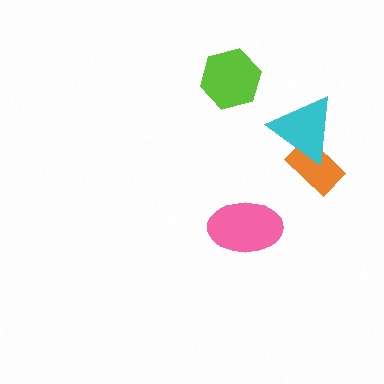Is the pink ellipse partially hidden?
No, no other shape covers it.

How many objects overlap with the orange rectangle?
1 object overlaps with the orange rectangle.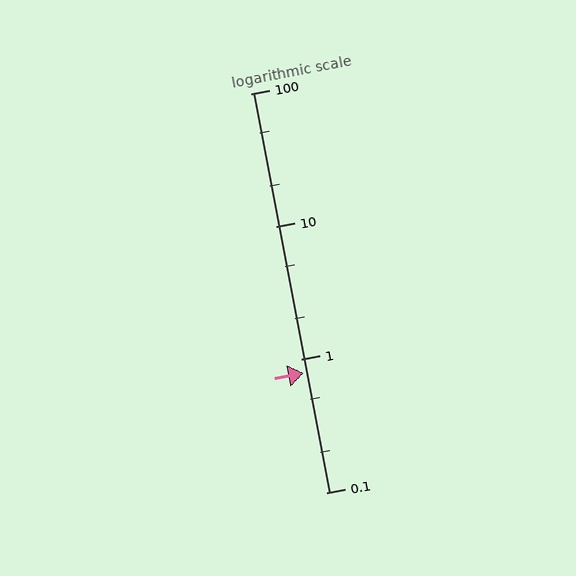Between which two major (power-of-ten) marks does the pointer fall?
The pointer is between 0.1 and 1.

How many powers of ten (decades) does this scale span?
The scale spans 3 decades, from 0.1 to 100.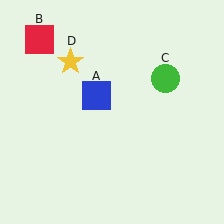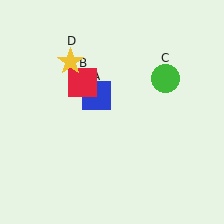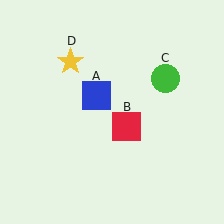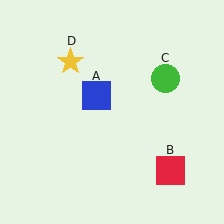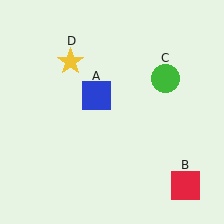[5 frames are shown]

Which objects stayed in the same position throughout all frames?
Blue square (object A) and green circle (object C) and yellow star (object D) remained stationary.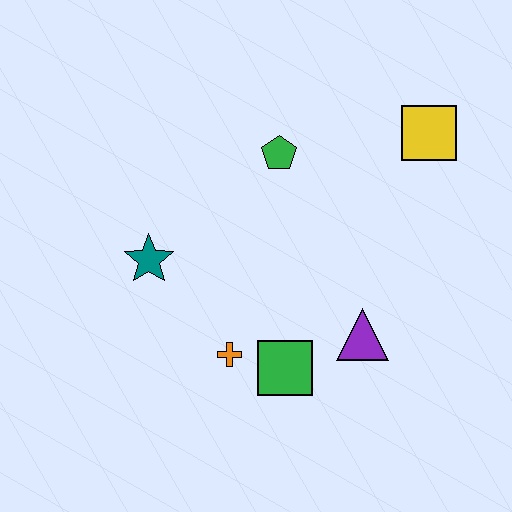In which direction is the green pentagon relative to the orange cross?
The green pentagon is above the orange cross.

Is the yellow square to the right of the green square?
Yes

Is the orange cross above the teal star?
No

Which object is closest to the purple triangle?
The green square is closest to the purple triangle.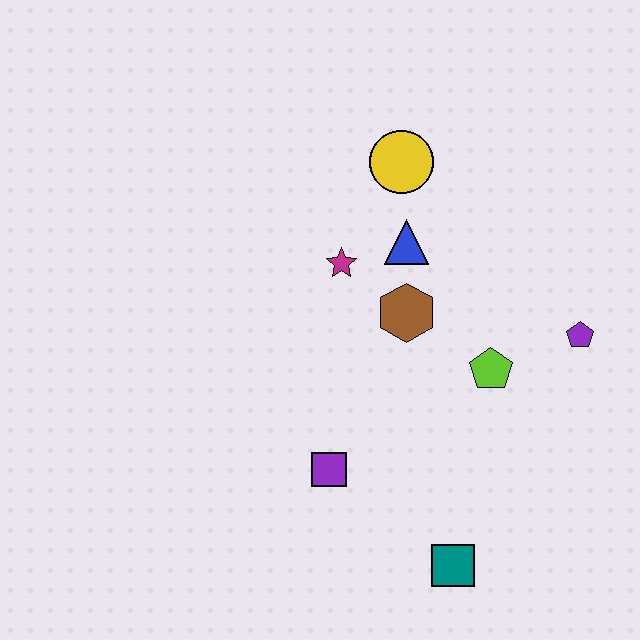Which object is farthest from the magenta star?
The teal square is farthest from the magenta star.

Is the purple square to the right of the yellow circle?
No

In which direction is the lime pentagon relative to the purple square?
The lime pentagon is to the right of the purple square.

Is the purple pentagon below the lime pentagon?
No